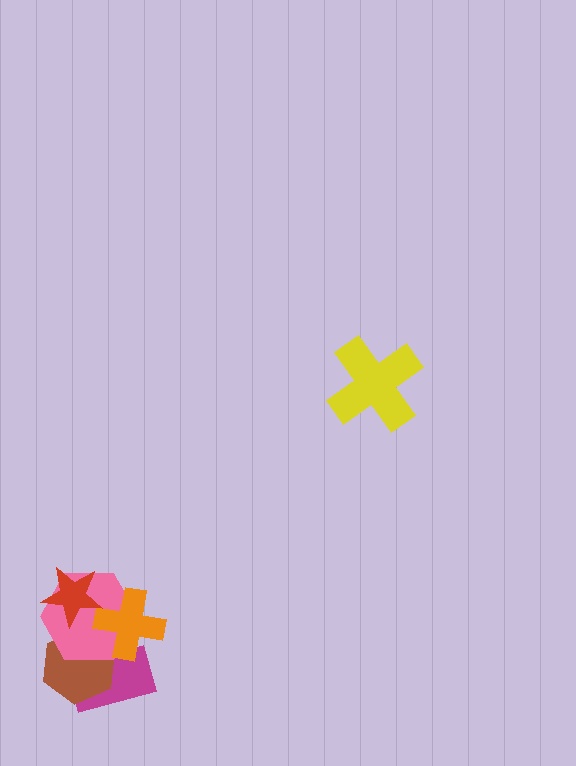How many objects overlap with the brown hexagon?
3 objects overlap with the brown hexagon.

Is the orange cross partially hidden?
No, no other shape covers it.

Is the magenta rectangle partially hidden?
Yes, it is partially covered by another shape.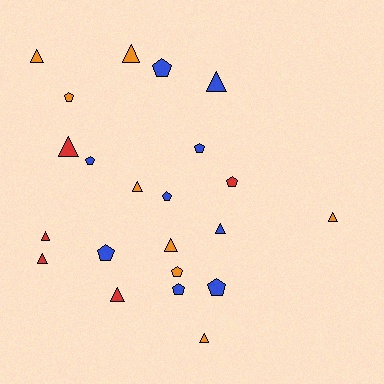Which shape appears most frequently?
Triangle, with 12 objects.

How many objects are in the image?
There are 22 objects.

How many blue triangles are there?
There are 2 blue triangles.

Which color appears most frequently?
Blue, with 9 objects.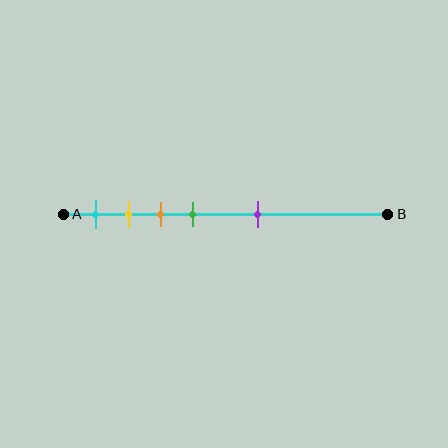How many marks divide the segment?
There are 5 marks dividing the segment.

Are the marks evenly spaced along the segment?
No, the marks are not evenly spaced.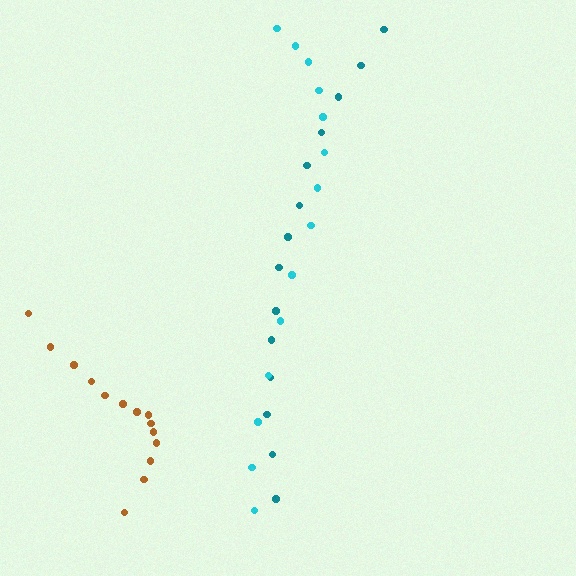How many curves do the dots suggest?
There are 3 distinct paths.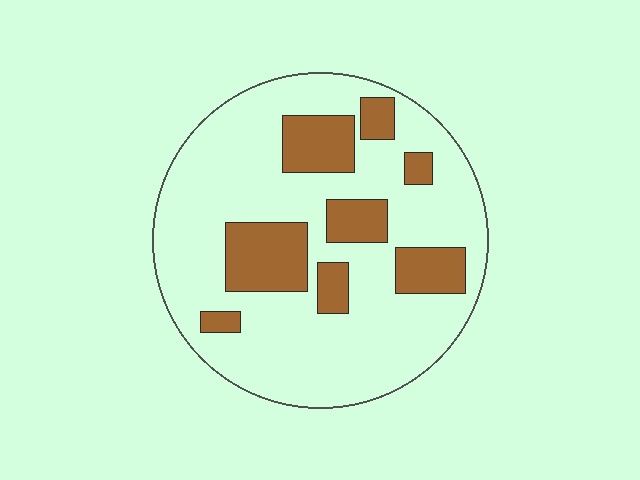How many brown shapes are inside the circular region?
8.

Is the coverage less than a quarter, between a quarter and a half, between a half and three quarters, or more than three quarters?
Less than a quarter.